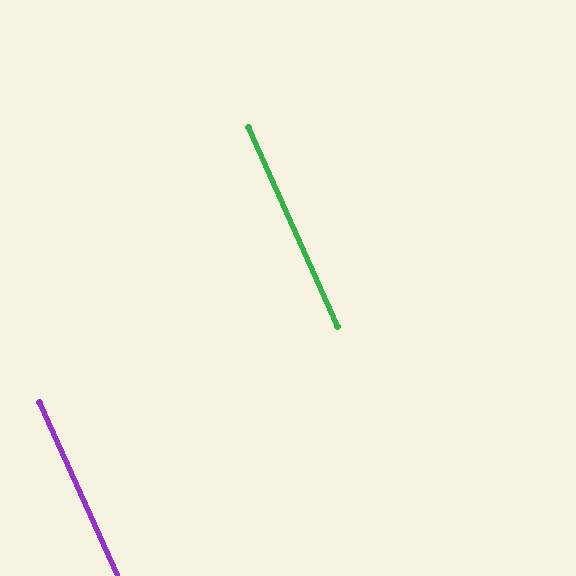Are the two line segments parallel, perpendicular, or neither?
Parallel — their directions differ by only 0.1°.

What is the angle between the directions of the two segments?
Approximately 0 degrees.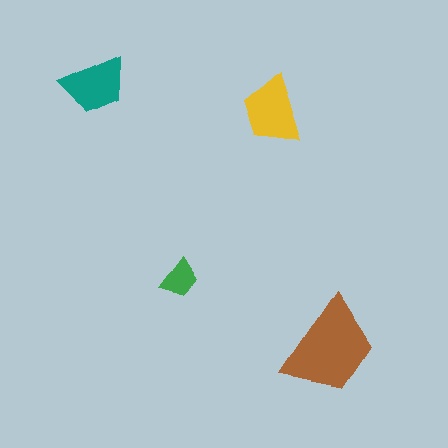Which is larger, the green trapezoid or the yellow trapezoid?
The yellow one.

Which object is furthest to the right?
The brown trapezoid is rightmost.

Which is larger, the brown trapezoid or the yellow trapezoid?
The brown one.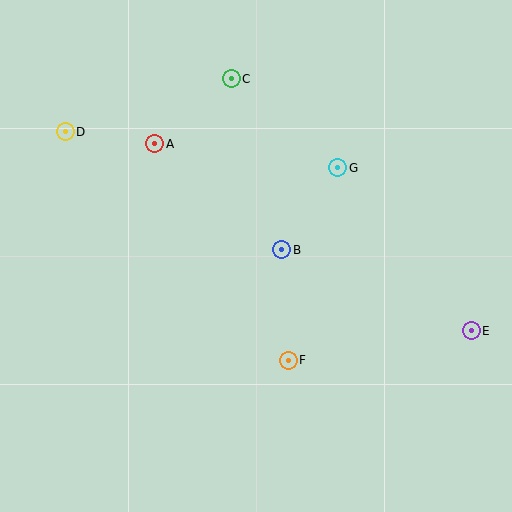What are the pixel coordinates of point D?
Point D is at (65, 132).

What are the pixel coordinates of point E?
Point E is at (471, 331).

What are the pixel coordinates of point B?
Point B is at (282, 250).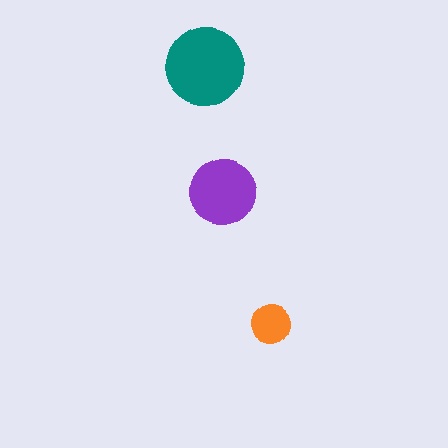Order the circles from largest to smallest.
the teal one, the purple one, the orange one.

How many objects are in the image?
There are 3 objects in the image.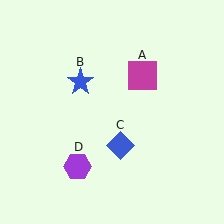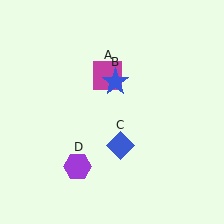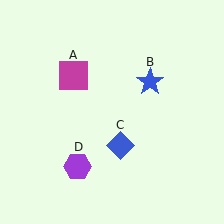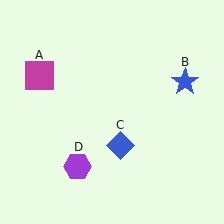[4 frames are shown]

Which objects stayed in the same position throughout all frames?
Blue diamond (object C) and purple hexagon (object D) remained stationary.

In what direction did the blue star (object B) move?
The blue star (object B) moved right.